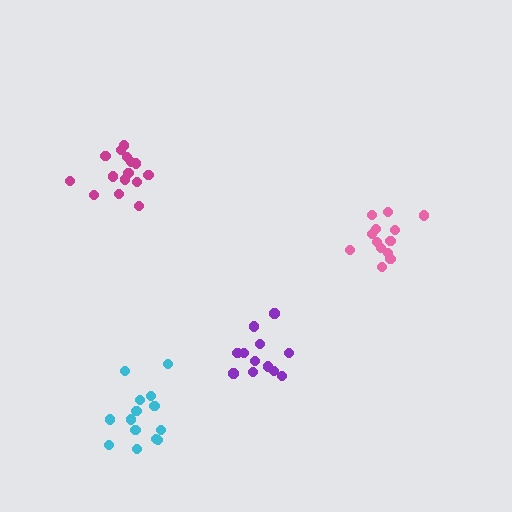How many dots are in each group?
Group 1: 12 dots, Group 2: 15 dots, Group 3: 13 dots, Group 4: 14 dots (54 total).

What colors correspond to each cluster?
The clusters are colored: purple, magenta, pink, cyan.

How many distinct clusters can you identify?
There are 4 distinct clusters.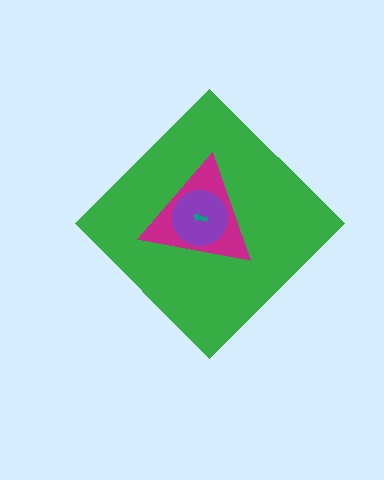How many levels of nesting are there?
4.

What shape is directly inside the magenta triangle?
The purple circle.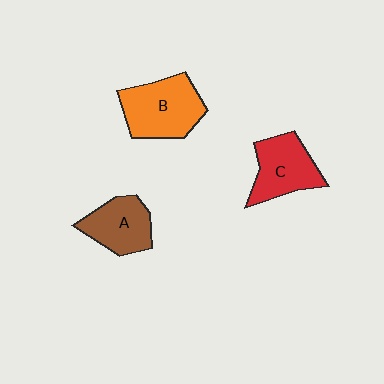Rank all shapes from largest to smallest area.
From largest to smallest: B (orange), C (red), A (brown).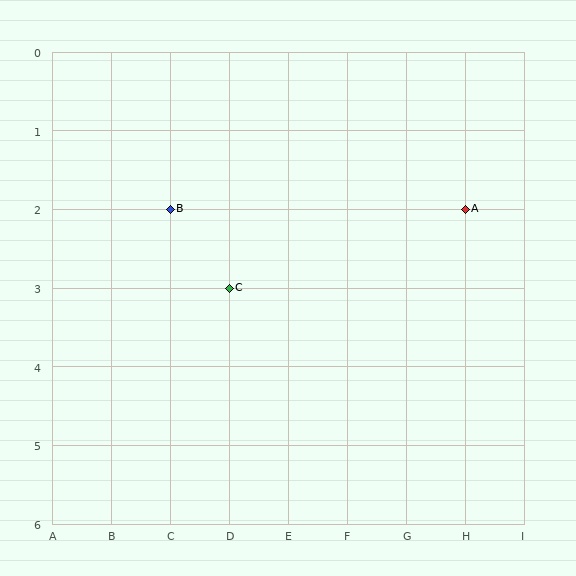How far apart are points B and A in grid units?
Points B and A are 5 columns apart.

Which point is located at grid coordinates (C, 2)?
Point B is at (C, 2).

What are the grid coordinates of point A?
Point A is at grid coordinates (H, 2).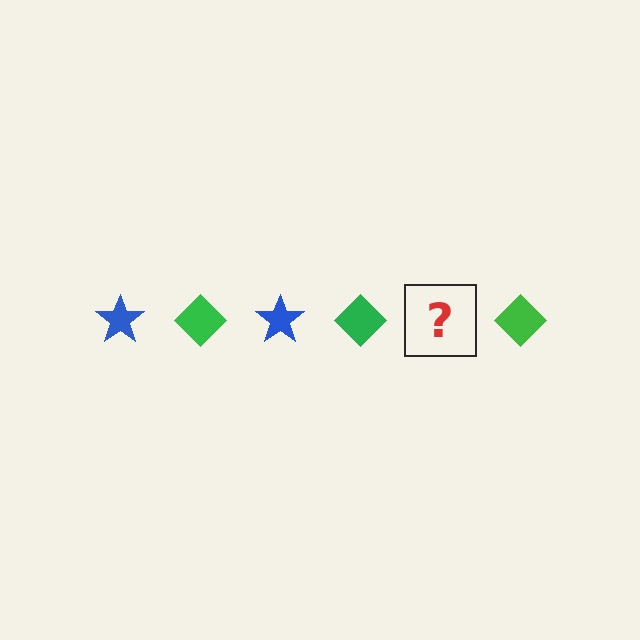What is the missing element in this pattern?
The missing element is a blue star.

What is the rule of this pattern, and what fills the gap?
The rule is that the pattern alternates between blue star and green diamond. The gap should be filled with a blue star.